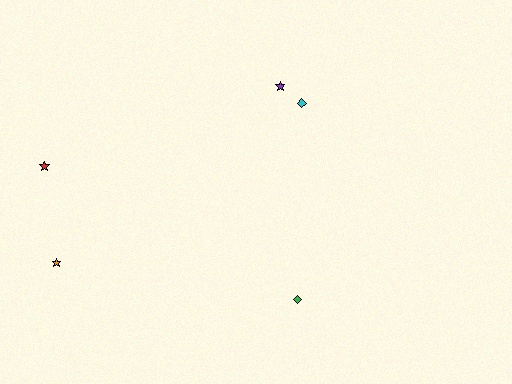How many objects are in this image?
There are 5 objects.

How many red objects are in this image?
There is 1 red object.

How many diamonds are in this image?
There are 2 diamonds.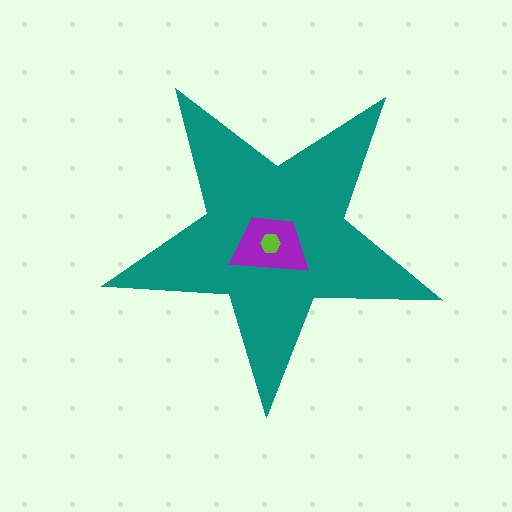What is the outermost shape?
The teal star.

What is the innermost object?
The lime hexagon.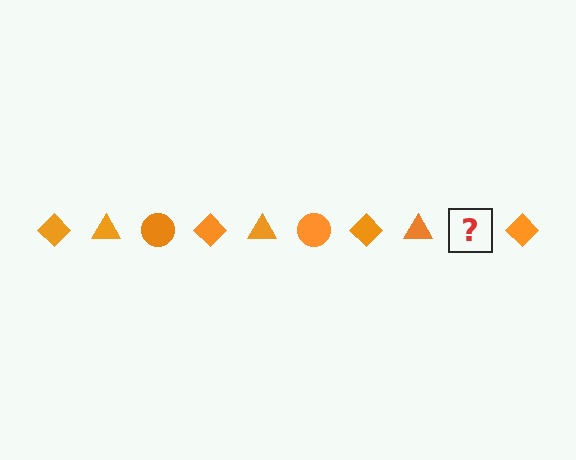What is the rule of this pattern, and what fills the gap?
The rule is that the pattern cycles through diamond, triangle, circle shapes in orange. The gap should be filled with an orange circle.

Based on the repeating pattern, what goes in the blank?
The blank should be an orange circle.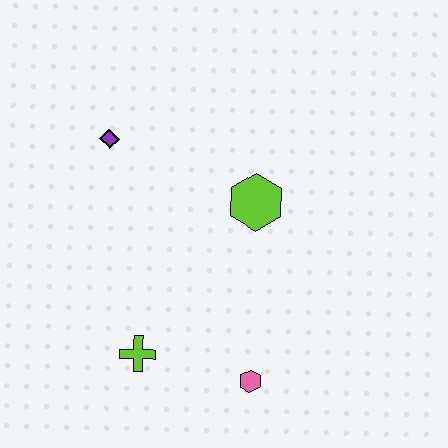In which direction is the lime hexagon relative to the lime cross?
The lime hexagon is above the lime cross.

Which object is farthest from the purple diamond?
The pink hexagon is farthest from the purple diamond.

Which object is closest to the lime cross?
The pink hexagon is closest to the lime cross.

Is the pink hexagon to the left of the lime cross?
No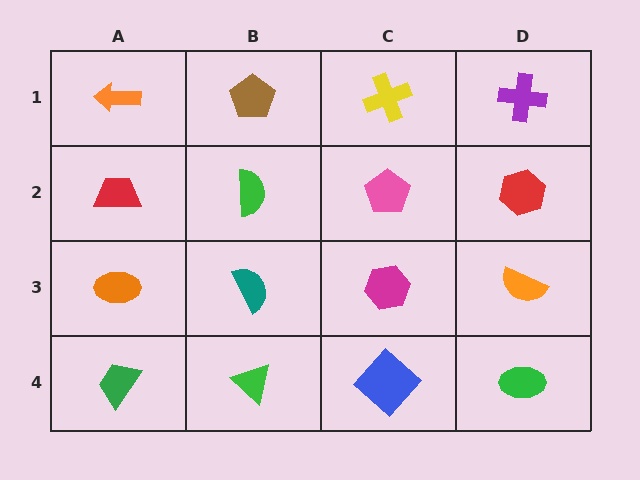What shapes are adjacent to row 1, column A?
A red trapezoid (row 2, column A), a brown pentagon (row 1, column B).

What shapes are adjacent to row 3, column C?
A pink pentagon (row 2, column C), a blue diamond (row 4, column C), a teal semicircle (row 3, column B), an orange semicircle (row 3, column D).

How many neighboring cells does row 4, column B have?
3.